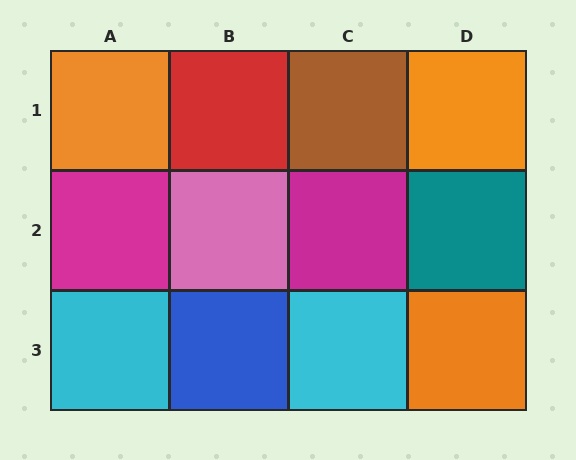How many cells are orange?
3 cells are orange.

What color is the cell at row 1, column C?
Brown.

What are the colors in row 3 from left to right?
Cyan, blue, cyan, orange.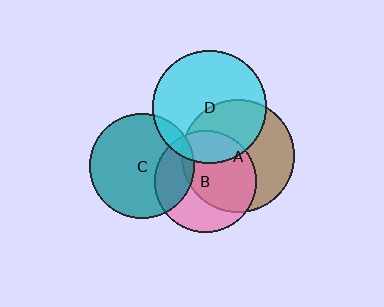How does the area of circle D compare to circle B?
Approximately 1.2 times.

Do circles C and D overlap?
Yes.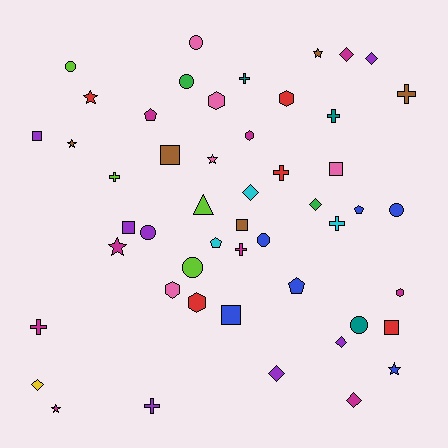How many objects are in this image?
There are 50 objects.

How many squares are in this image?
There are 7 squares.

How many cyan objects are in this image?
There are 3 cyan objects.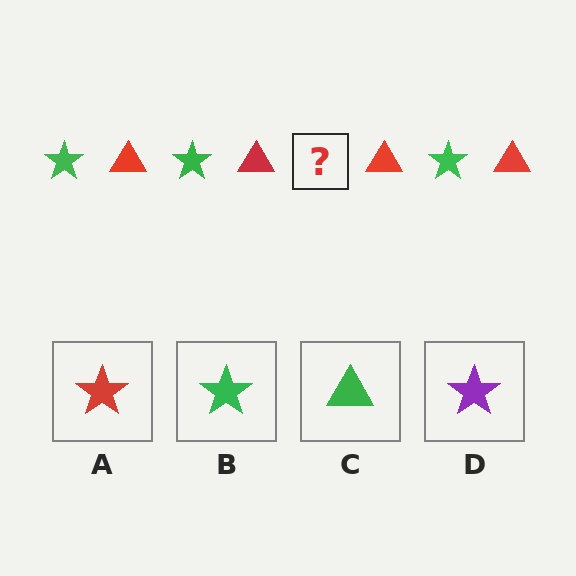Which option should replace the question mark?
Option B.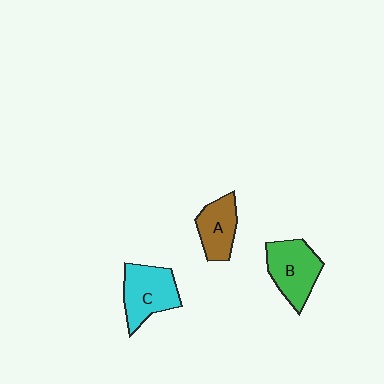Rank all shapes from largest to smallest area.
From largest to smallest: B (green), C (cyan), A (brown).